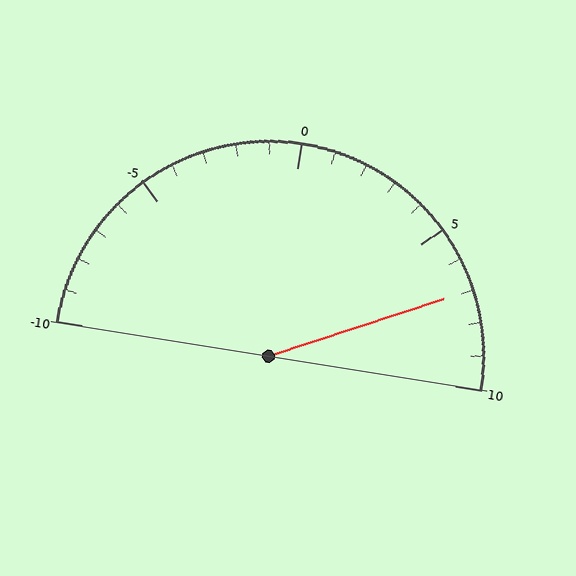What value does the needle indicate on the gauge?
The needle indicates approximately 7.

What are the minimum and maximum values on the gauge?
The gauge ranges from -10 to 10.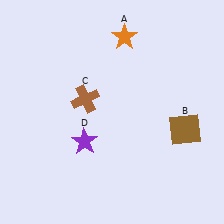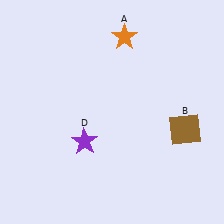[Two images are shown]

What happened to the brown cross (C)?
The brown cross (C) was removed in Image 2. It was in the top-left area of Image 1.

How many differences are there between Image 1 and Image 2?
There is 1 difference between the two images.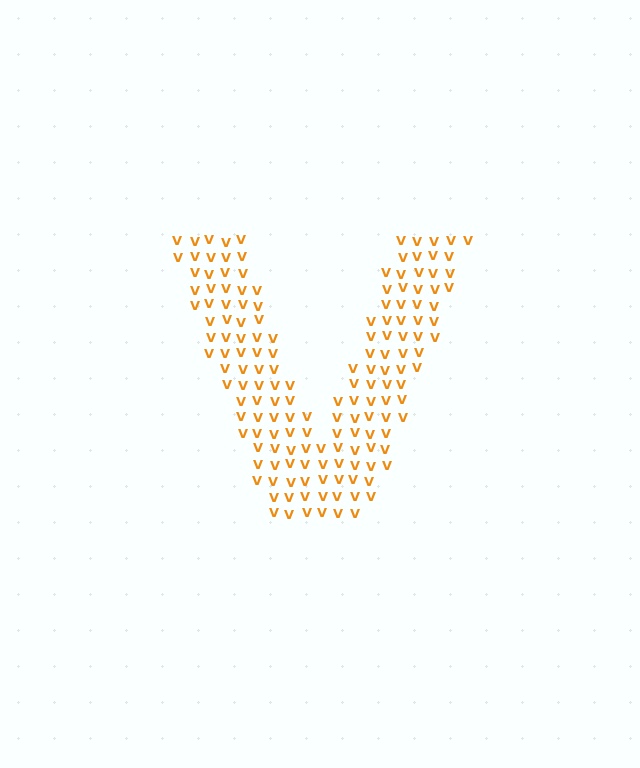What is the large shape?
The large shape is the letter V.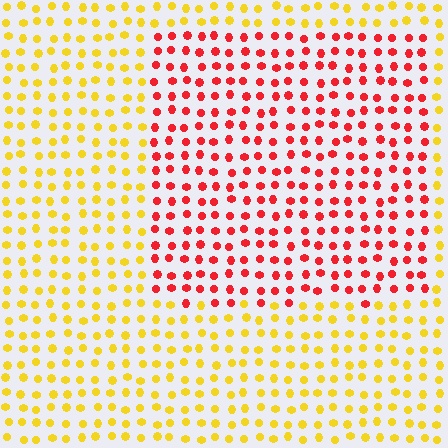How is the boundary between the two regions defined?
The boundary is defined purely by a slight shift in hue (about 56 degrees). Spacing, size, and orientation are identical on both sides.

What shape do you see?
I see a rectangle.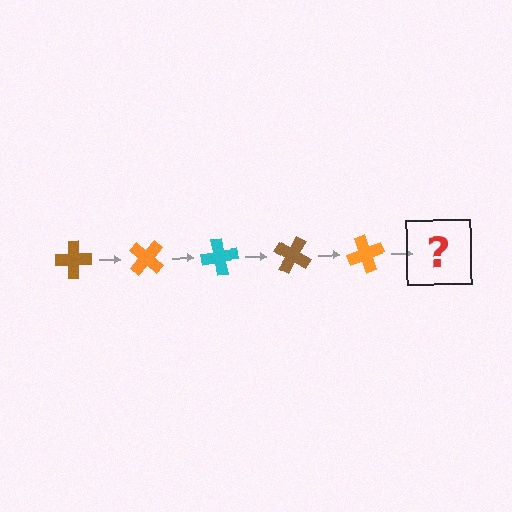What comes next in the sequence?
The next element should be a cyan cross, rotated 200 degrees from the start.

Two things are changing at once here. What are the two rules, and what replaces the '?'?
The two rules are that it rotates 40 degrees each step and the color cycles through brown, orange, and cyan. The '?' should be a cyan cross, rotated 200 degrees from the start.